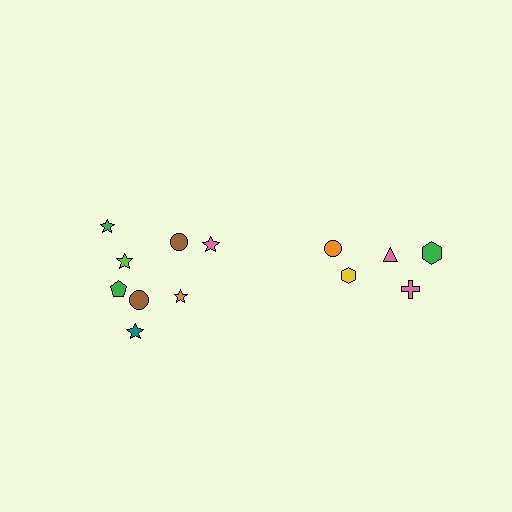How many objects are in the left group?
There are 8 objects.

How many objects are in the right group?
There are 5 objects.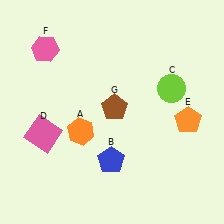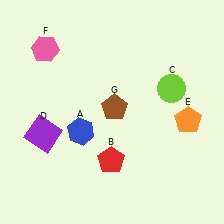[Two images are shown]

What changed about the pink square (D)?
In Image 1, D is pink. In Image 2, it changed to purple.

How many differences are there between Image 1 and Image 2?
There are 3 differences between the two images.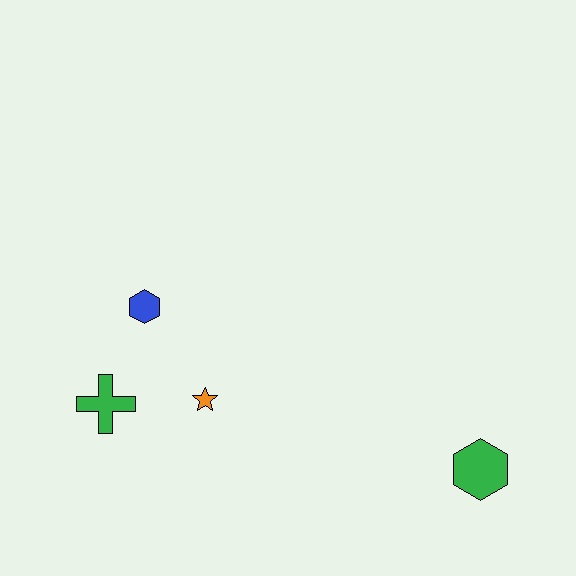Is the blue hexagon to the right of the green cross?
Yes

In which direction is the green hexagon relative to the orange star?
The green hexagon is to the right of the orange star.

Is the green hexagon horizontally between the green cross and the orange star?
No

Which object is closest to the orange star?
The green cross is closest to the orange star.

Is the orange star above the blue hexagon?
No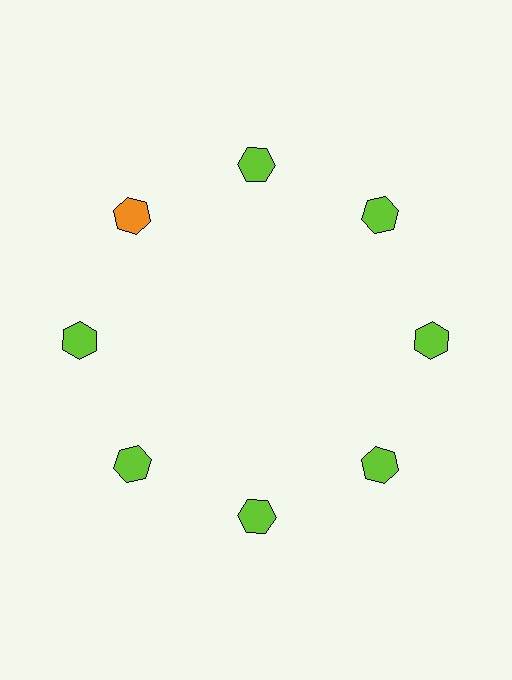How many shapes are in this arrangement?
There are 8 shapes arranged in a ring pattern.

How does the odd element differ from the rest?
It has a different color: orange instead of lime.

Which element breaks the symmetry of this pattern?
The orange hexagon at roughly the 10 o'clock position breaks the symmetry. All other shapes are lime hexagons.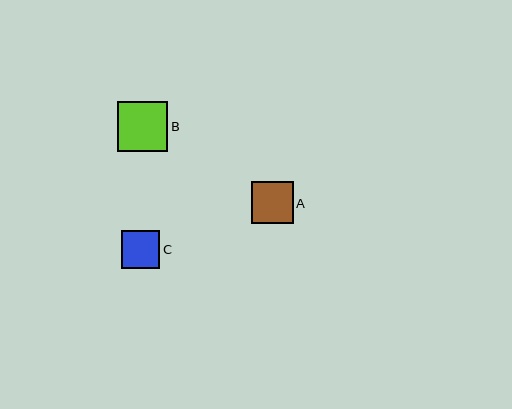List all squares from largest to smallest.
From largest to smallest: B, A, C.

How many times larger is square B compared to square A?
Square B is approximately 1.2 times the size of square A.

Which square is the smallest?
Square C is the smallest with a size of approximately 39 pixels.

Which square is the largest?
Square B is the largest with a size of approximately 50 pixels.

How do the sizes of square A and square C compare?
Square A and square C are approximately the same size.